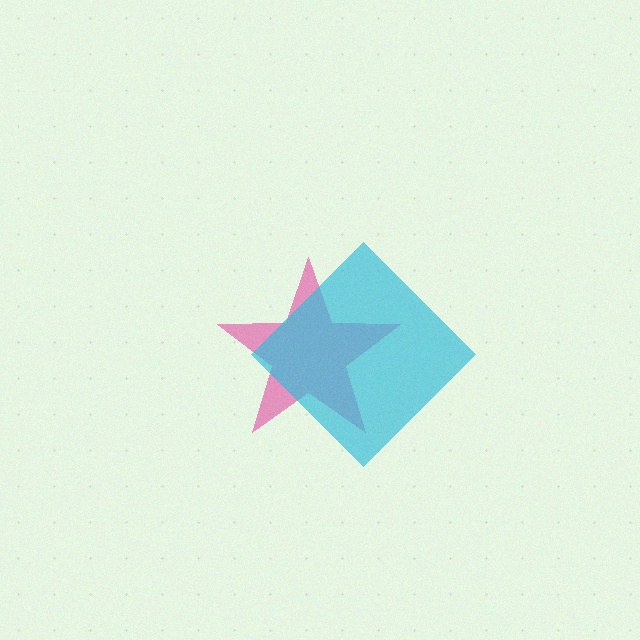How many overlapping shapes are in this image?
There are 2 overlapping shapes in the image.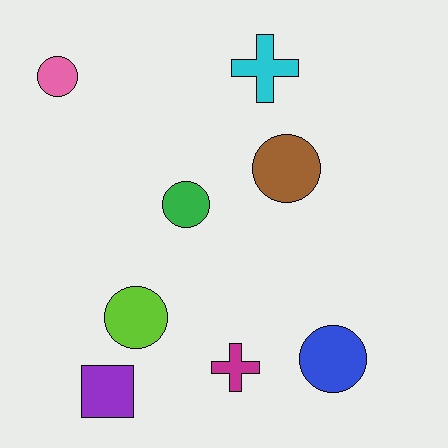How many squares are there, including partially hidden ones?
There is 1 square.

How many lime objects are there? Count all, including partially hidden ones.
There is 1 lime object.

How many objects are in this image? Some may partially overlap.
There are 8 objects.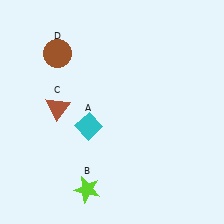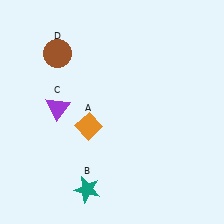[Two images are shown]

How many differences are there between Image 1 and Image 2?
There are 3 differences between the two images.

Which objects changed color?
A changed from cyan to orange. B changed from lime to teal. C changed from brown to purple.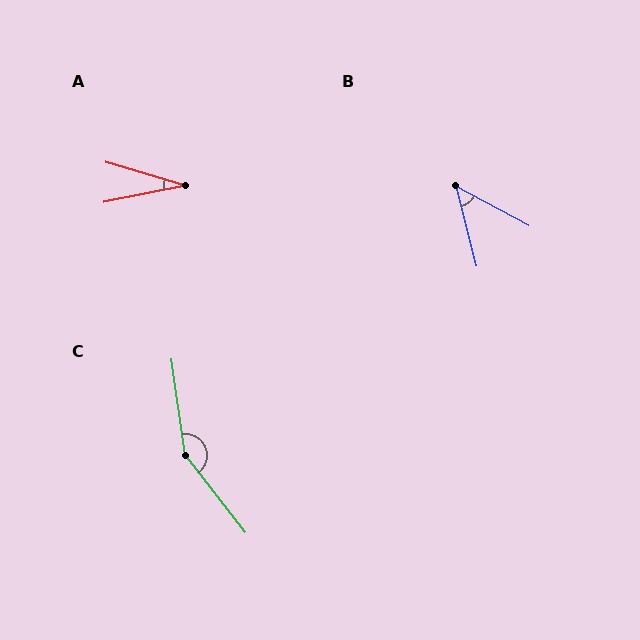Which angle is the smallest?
A, at approximately 28 degrees.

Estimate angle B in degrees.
Approximately 48 degrees.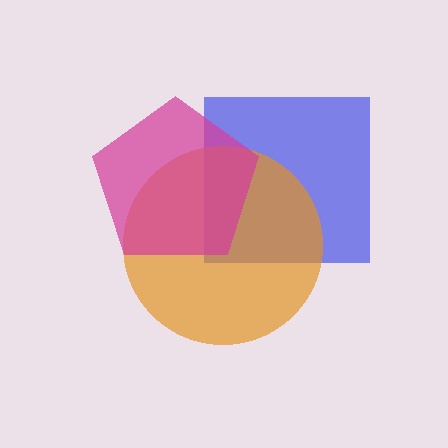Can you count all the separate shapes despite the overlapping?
Yes, there are 3 separate shapes.